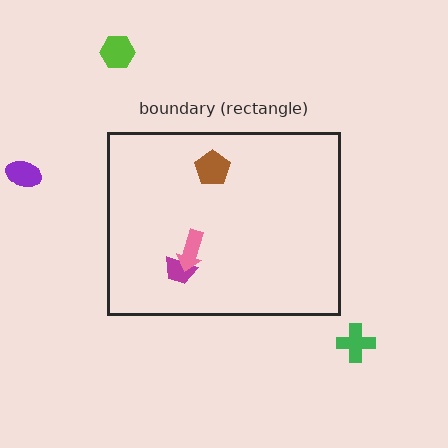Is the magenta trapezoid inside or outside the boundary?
Inside.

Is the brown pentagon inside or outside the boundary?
Inside.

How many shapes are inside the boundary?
3 inside, 3 outside.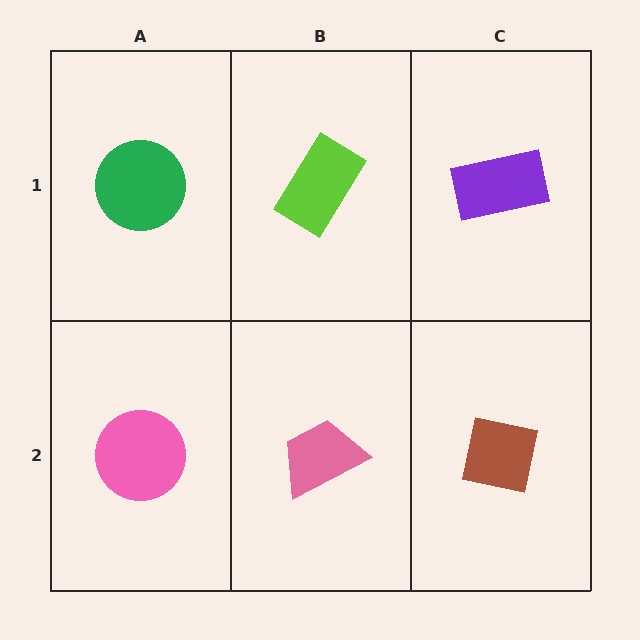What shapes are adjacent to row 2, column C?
A purple rectangle (row 1, column C), a pink trapezoid (row 2, column B).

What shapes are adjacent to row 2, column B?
A lime rectangle (row 1, column B), a pink circle (row 2, column A), a brown square (row 2, column C).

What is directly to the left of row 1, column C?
A lime rectangle.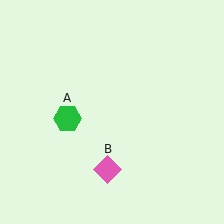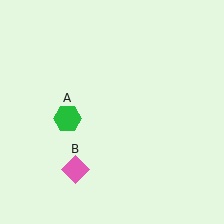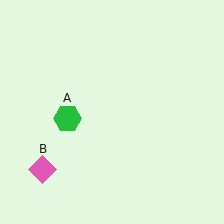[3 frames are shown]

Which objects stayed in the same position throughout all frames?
Green hexagon (object A) remained stationary.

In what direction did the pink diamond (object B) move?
The pink diamond (object B) moved left.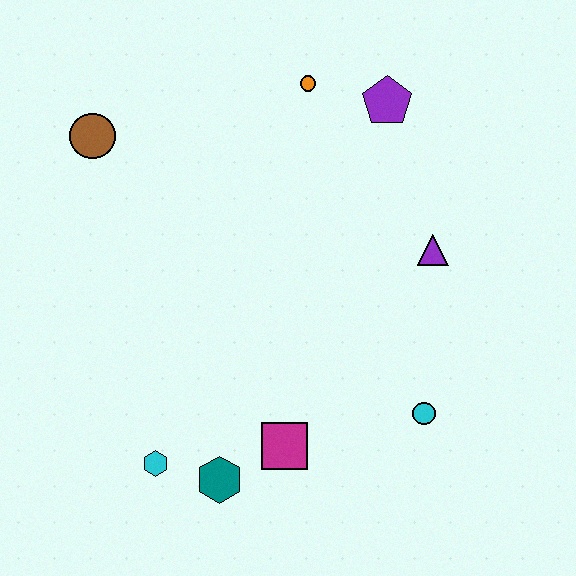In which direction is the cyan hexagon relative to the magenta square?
The cyan hexagon is to the left of the magenta square.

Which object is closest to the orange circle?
The purple pentagon is closest to the orange circle.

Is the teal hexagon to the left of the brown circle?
No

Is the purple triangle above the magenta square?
Yes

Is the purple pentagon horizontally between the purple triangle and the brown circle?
Yes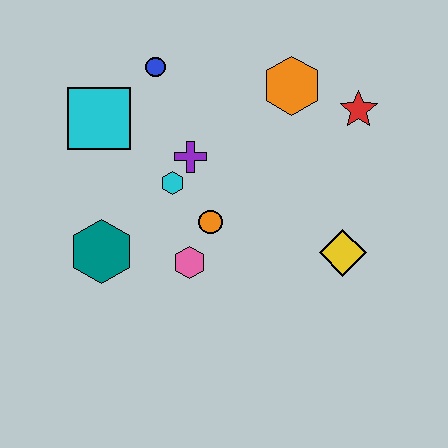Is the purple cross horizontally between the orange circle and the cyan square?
Yes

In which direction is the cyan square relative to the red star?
The cyan square is to the left of the red star.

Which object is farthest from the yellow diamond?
The cyan square is farthest from the yellow diamond.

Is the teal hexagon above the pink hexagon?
Yes